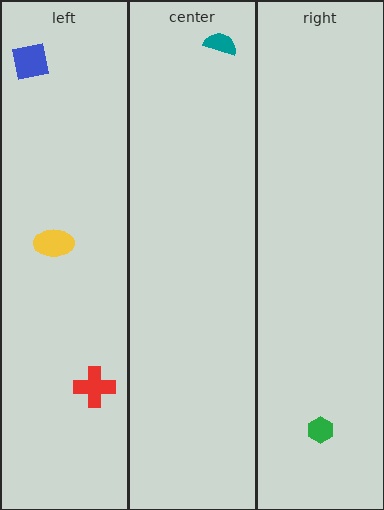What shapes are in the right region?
The green hexagon.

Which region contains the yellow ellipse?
The left region.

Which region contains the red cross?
The left region.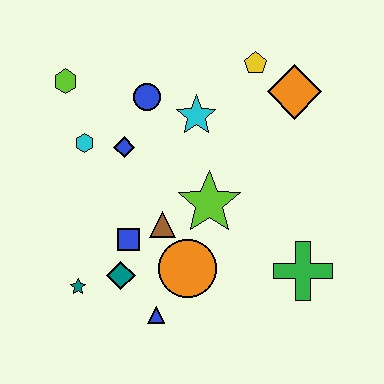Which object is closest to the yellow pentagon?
The orange diamond is closest to the yellow pentagon.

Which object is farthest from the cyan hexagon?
The green cross is farthest from the cyan hexagon.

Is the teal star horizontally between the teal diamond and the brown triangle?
No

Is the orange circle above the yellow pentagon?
No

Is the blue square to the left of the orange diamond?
Yes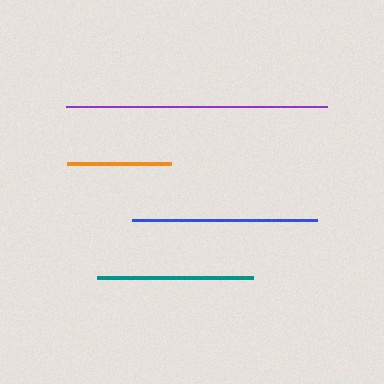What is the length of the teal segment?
The teal segment is approximately 157 pixels long.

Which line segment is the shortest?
The orange line is the shortest at approximately 104 pixels.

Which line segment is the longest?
The purple line is the longest at approximately 260 pixels.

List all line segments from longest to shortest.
From longest to shortest: purple, blue, teal, orange.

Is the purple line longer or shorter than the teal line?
The purple line is longer than the teal line.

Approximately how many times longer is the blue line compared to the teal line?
The blue line is approximately 1.2 times the length of the teal line.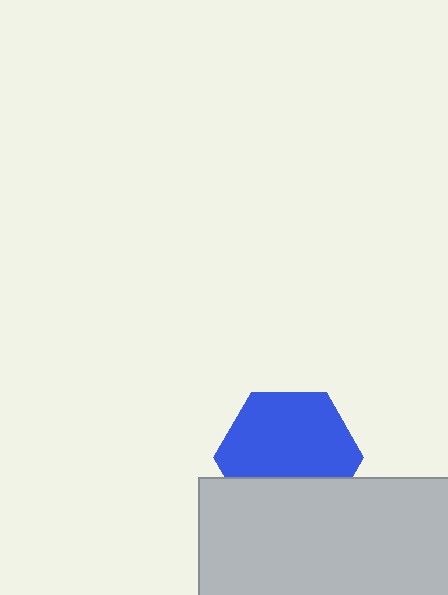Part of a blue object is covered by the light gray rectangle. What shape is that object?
It is a hexagon.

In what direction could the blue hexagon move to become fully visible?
The blue hexagon could move up. That would shift it out from behind the light gray rectangle entirely.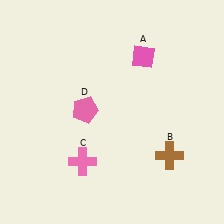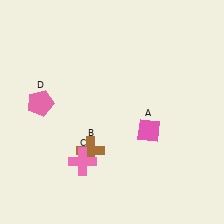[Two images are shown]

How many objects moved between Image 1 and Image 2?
3 objects moved between the two images.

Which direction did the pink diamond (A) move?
The pink diamond (A) moved down.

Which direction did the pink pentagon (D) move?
The pink pentagon (D) moved left.